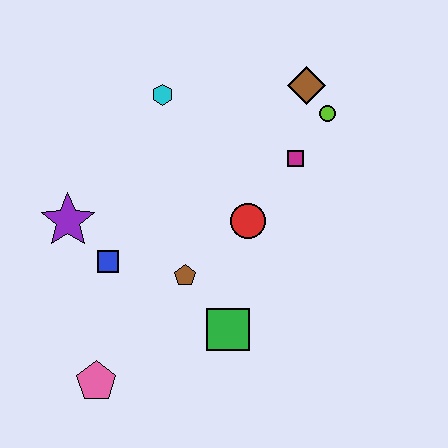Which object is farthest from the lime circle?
The pink pentagon is farthest from the lime circle.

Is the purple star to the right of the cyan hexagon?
No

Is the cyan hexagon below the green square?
No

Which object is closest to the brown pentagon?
The green square is closest to the brown pentagon.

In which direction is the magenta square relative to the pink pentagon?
The magenta square is above the pink pentagon.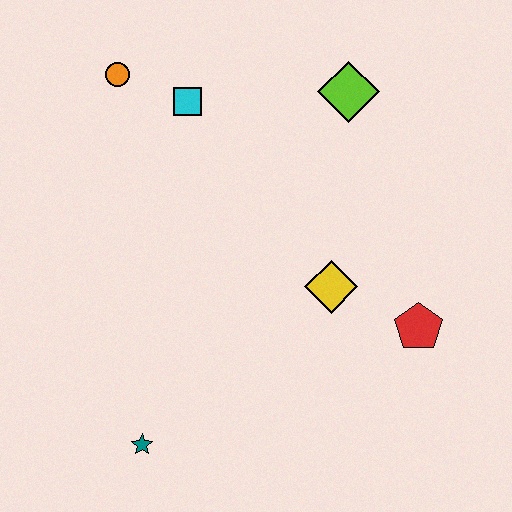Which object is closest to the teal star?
The yellow diamond is closest to the teal star.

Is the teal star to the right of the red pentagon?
No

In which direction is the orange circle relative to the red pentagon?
The orange circle is to the left of the red pentagon.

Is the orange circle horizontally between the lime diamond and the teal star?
No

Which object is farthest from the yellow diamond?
The orange circle is farthest from the yellow diamond.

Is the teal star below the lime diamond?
Yes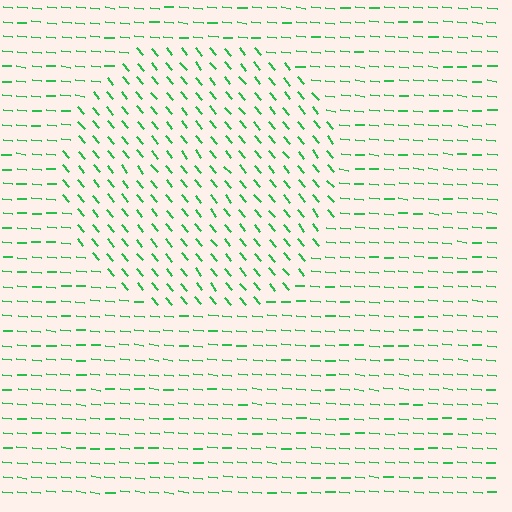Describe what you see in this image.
The image is filled with small green line segments. A circle region in the image has lines oriented differently from the surrounding lines, creating a visible texture boundary.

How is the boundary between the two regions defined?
The boundary is defined purely by a change in line orientation (approximately 45 degrees difference). All lines are the same color and thickness.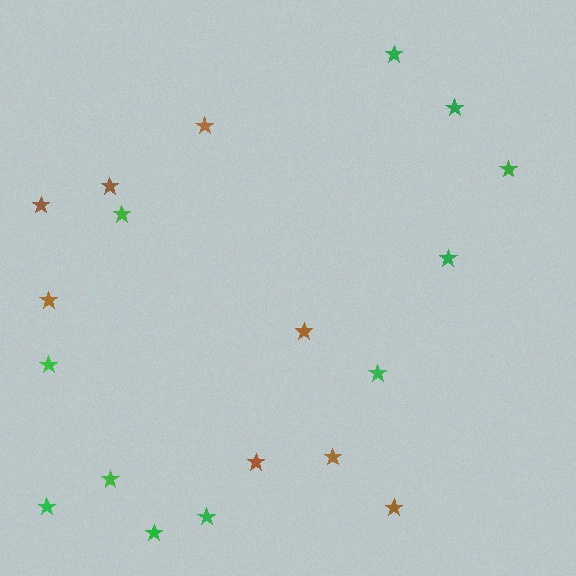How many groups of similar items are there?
There are 2 groups: one group of brown stars (8) and one group of green stars (11).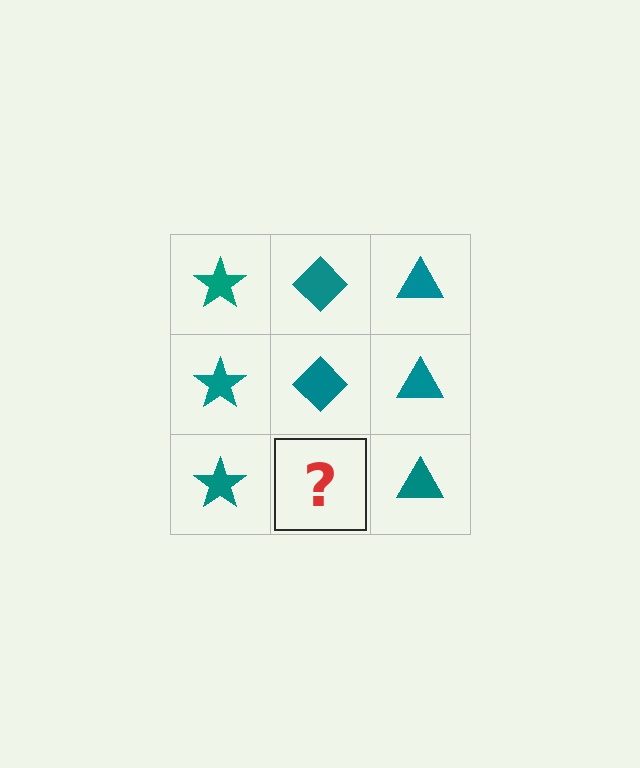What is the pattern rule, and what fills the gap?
The rule is that each column has a consistent shape. The gap should be filled with a teal diamond.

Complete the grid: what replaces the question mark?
The question mark should be replaced with a teal diamond.